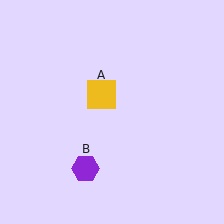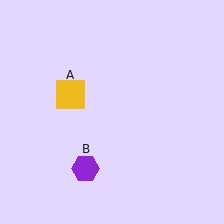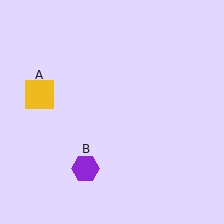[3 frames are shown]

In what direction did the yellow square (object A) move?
The yellow square (object A) moved left.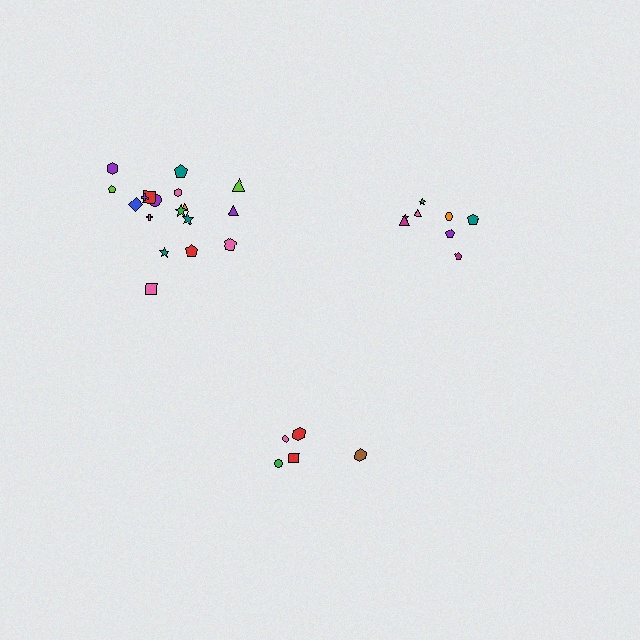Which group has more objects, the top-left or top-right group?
The top-left group.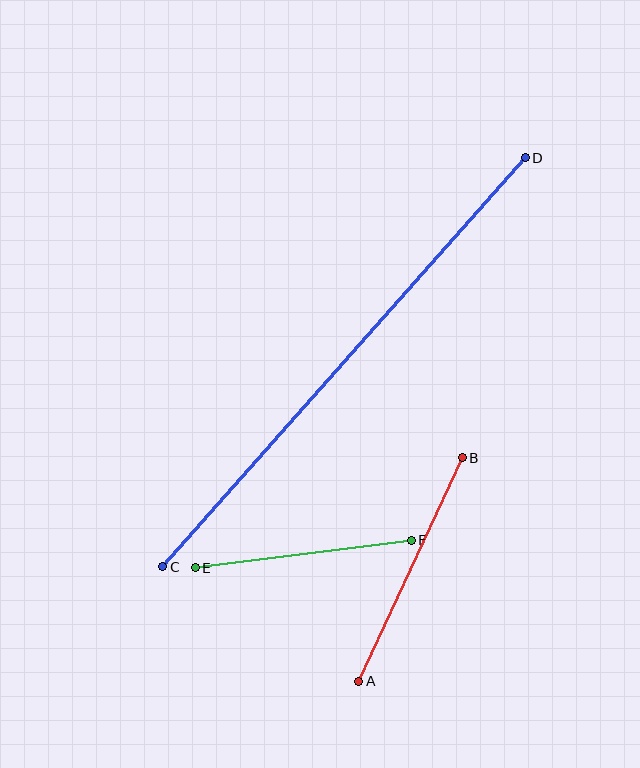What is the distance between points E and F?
The distance is approximately 218 pixels.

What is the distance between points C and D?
The distance is approximately 547 pixels.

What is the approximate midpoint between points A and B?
The midpoint is at approximately (411, 570) pixels.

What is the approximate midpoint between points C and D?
The midpoint is at approximately (344, 362) pixels.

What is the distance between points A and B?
The distance is approximately 246 pixels.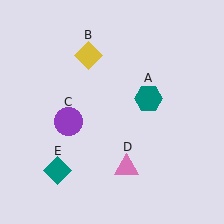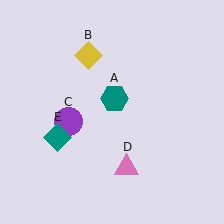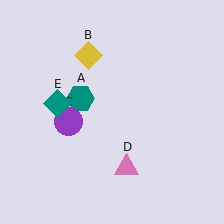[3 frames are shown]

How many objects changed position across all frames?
2 objects changed position: teal hexagon (object A), teal diamond (object E).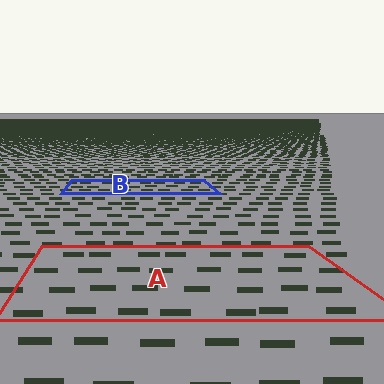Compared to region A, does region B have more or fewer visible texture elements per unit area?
Region B has more texture elements per unit area — they are packed more densely because it is farther away.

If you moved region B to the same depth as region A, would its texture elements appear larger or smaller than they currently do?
They would appear larger. At a closer depth, the same texture elements are projected at a bigger on-screen size.